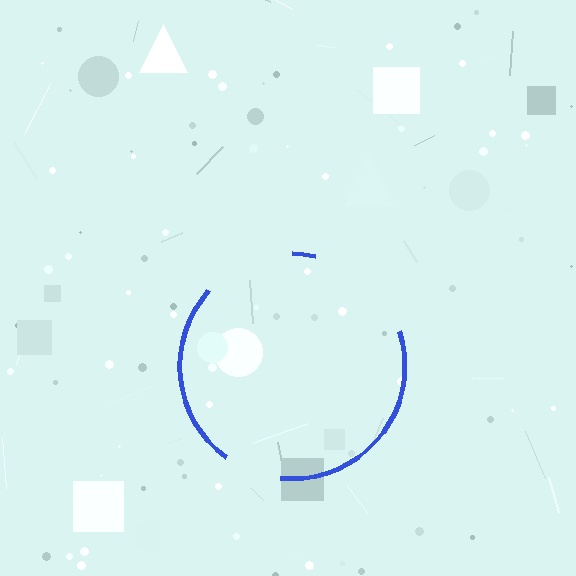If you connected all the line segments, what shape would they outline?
They would outline a circle.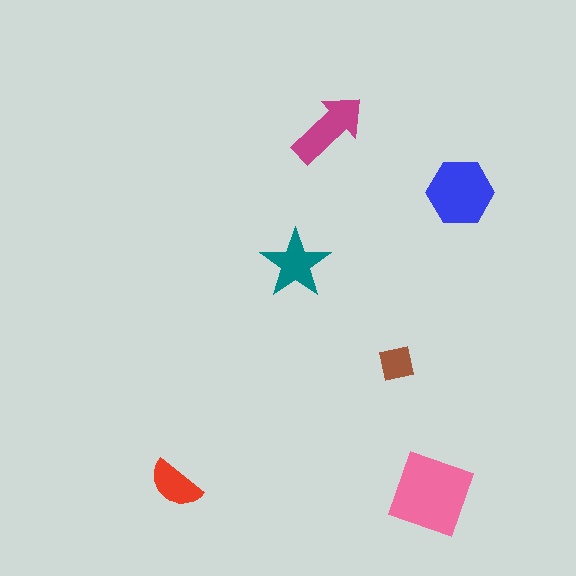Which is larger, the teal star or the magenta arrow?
The magenta arrow.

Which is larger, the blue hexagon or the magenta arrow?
The blue hexagon.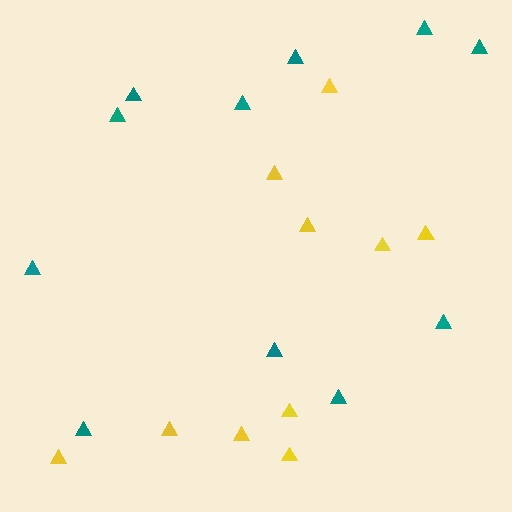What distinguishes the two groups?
There are 2 groups: one group of teal triangles (11) and one group of yellow triangles (10).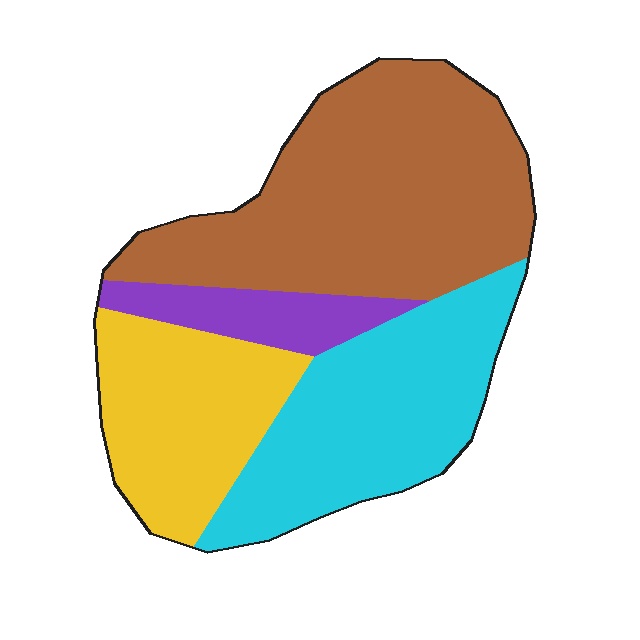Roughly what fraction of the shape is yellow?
Yellow takes up about one fifth (1/5) of the shape.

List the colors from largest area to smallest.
From largest to smallest: brown, cyan, yellow, purple.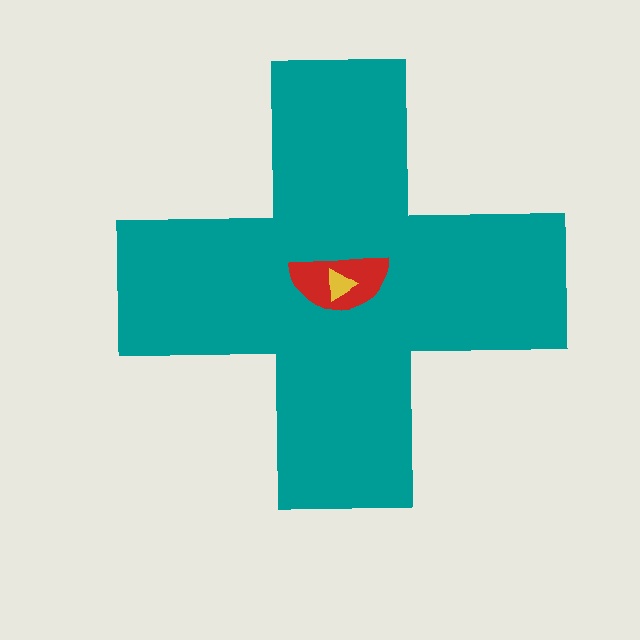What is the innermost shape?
The yellow triangle.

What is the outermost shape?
The teal cross.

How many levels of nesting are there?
3.